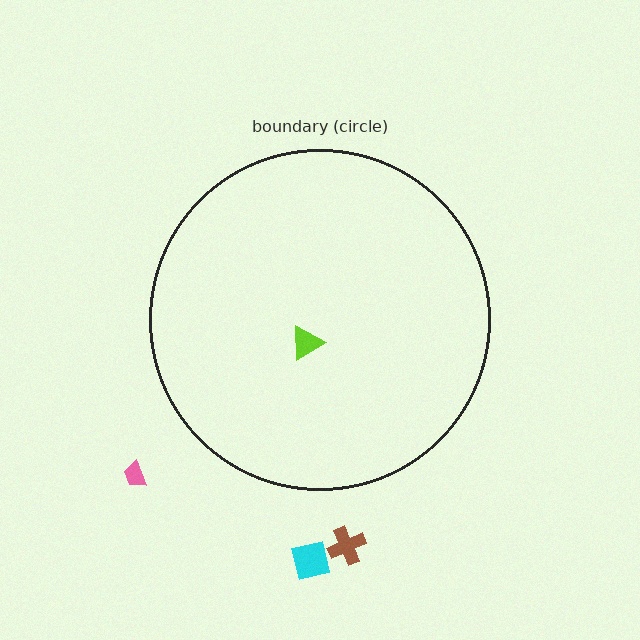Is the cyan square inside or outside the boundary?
Outside.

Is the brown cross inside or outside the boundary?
Outside.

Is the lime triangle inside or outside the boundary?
Inside.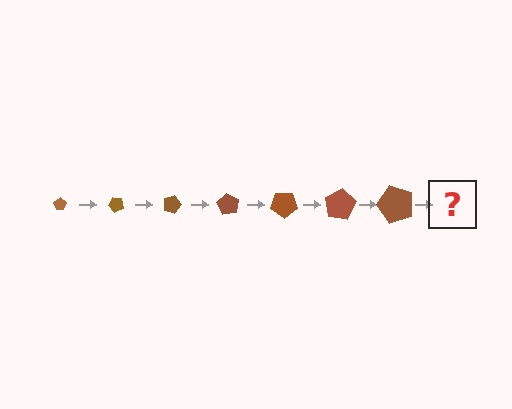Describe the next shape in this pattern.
It should be a pentagon, larger than the previous one and rotated 315 degrees from the start.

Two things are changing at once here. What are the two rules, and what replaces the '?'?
The two rules are that the pentagon grows larger each step and it rotates 45 degrees each step. The '?' should be a pentagon, larger than the previous one and rotated 315 degrees from the start.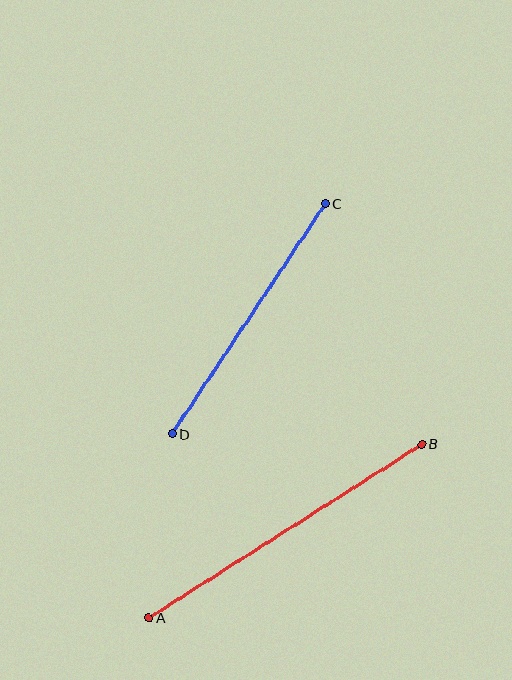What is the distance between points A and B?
The distance is approximately 323 pixels.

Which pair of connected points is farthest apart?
Points A and B are farthest apart.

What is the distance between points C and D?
The distance is approximately 276 pixels.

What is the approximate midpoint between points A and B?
The midpoint is at approximately (285, 531) pixels.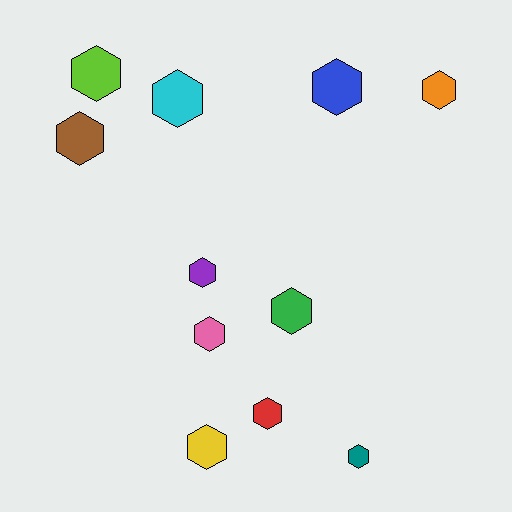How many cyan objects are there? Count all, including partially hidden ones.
There is 1 cyan object.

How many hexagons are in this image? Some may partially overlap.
There are 11 hexagons.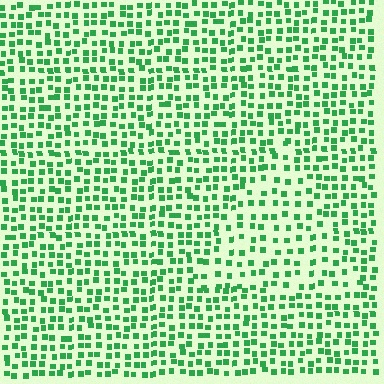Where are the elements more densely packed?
The elements are more densely packed outside the triangle boundary.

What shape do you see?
I see a triangle.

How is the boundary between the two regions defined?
The boundary is defined by a change in element density (approximately 1.6x ratio). All elements are the same color, size, and shape.